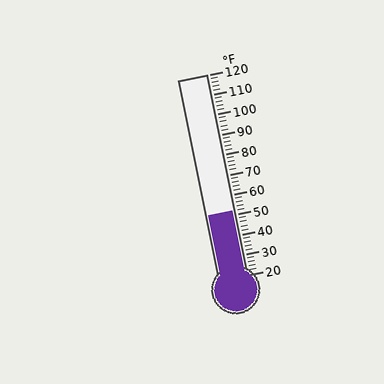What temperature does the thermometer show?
The thermometer shows approximately 52°F.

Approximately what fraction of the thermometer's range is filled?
The thermometer is filled to approximately 30% of its range.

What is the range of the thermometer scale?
The thermometer scale ranges from 20°F to 120°F.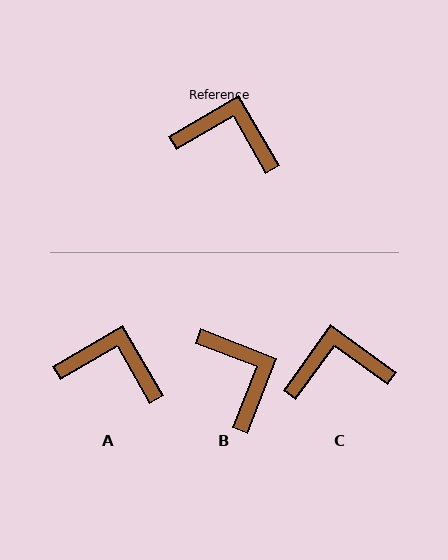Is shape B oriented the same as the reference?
No, it is off by about 51 degrees.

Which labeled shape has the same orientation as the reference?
A.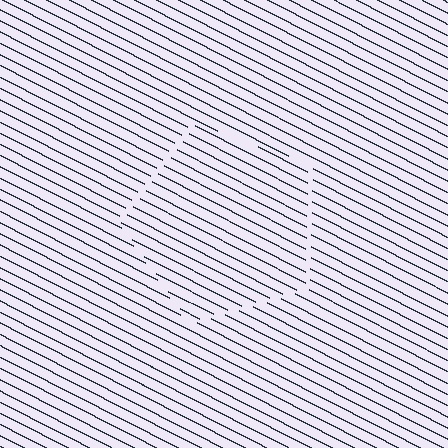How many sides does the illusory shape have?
5 sides — the line-ends trace a pentagon.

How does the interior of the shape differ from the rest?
The interior of the shape contains the same grating, shifted by half a period — the contour is defined by the phase discontinuity where line-ends from the inner and outer gratings abut.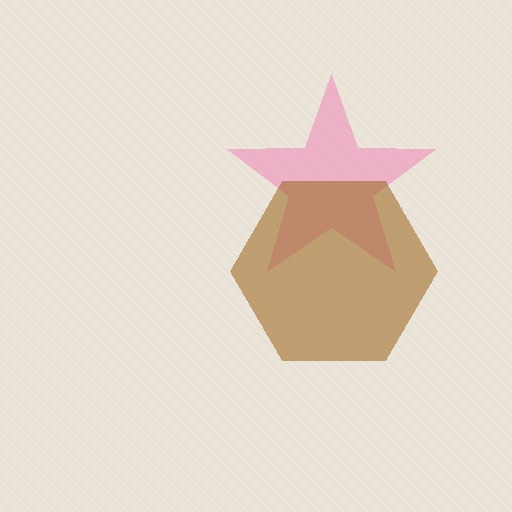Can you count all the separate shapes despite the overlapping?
Yes, there are 2 separate shapes.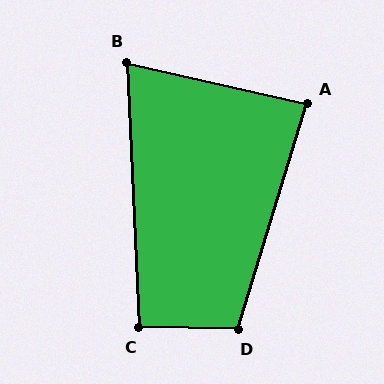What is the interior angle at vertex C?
Approximately 94 degrees (approximately right).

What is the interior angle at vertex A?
Approximately 86 degrees (approximately right).